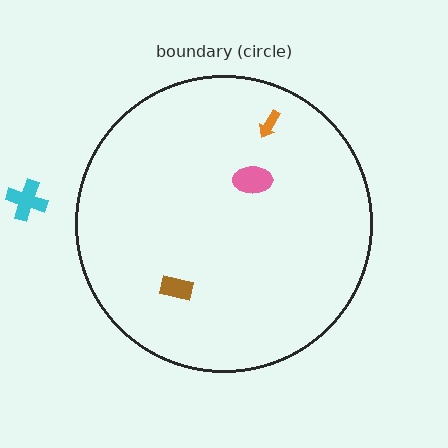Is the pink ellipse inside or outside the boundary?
Inside.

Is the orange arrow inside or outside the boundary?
Inside.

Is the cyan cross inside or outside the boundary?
Outside.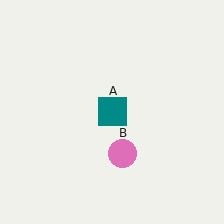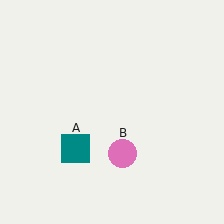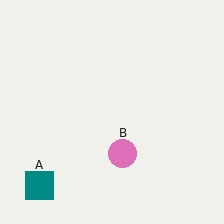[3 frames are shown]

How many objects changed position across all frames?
1 object changed position: teal square (object A).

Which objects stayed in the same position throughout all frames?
Pink circle (object B) remained stationary.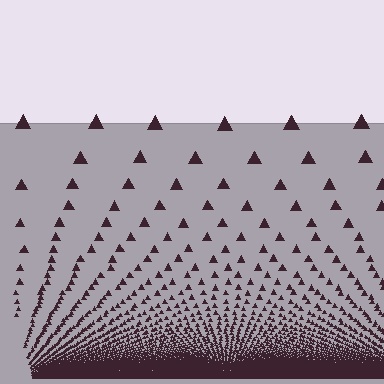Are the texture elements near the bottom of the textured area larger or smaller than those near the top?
Smaller. The gradient is inverted — elements near the bottom are smaller and denser.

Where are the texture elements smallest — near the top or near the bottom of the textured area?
Near the bottom.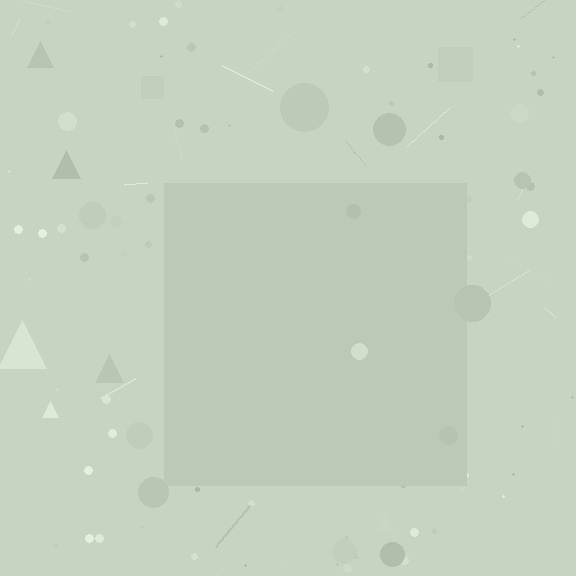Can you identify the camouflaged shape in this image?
The camouflaged shape is a square.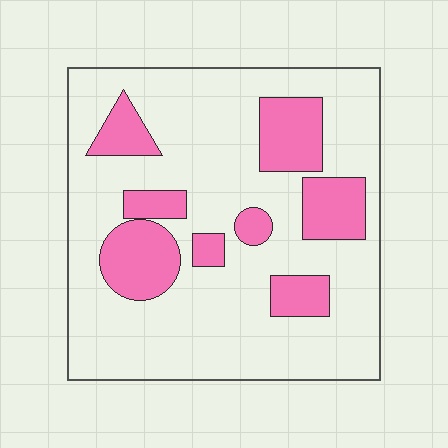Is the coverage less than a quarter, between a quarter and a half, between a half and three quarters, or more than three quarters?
Less than a quarter.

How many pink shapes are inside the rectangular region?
8.